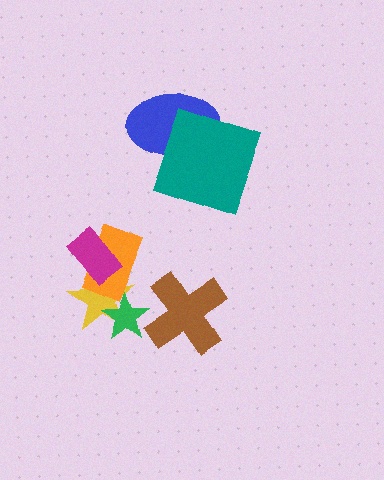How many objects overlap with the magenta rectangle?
2 objects overlap with the magenta rectangle.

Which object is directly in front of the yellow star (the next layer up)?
The orange rectangle is directly in front of the yellow star.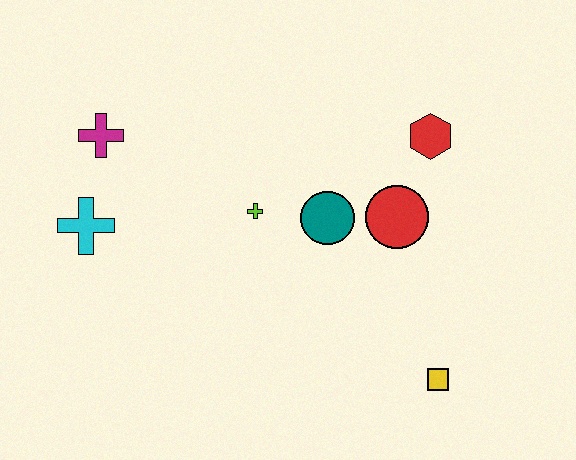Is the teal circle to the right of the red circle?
No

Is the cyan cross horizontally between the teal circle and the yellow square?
No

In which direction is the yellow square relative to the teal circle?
The yellow square is below the teal circle.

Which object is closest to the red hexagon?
The red circle is closest to the red hexagon.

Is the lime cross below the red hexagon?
Yes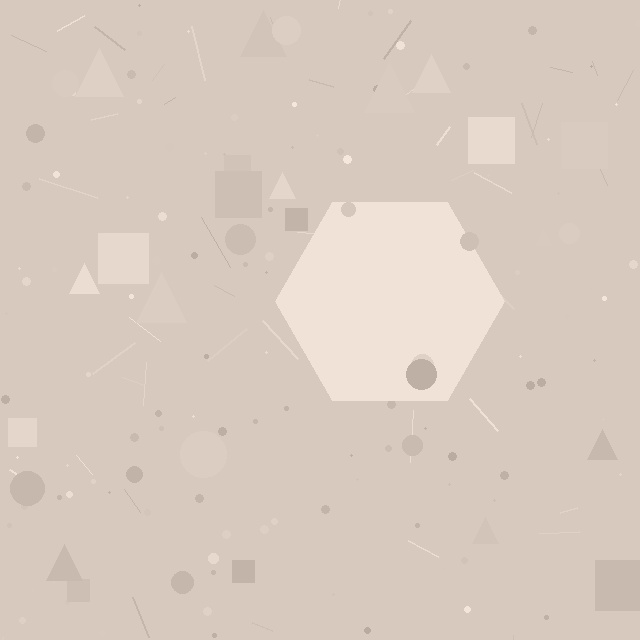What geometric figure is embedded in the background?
A hexagon is embedded in the background.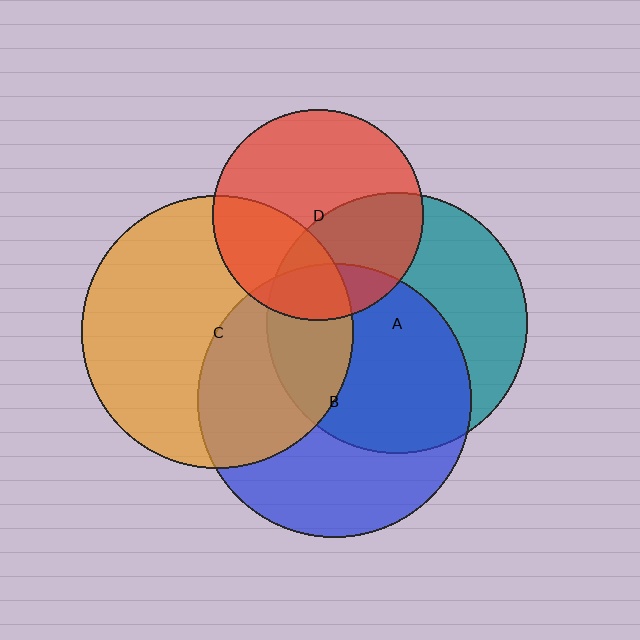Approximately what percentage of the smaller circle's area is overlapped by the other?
Approximately 30%.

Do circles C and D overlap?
Yes.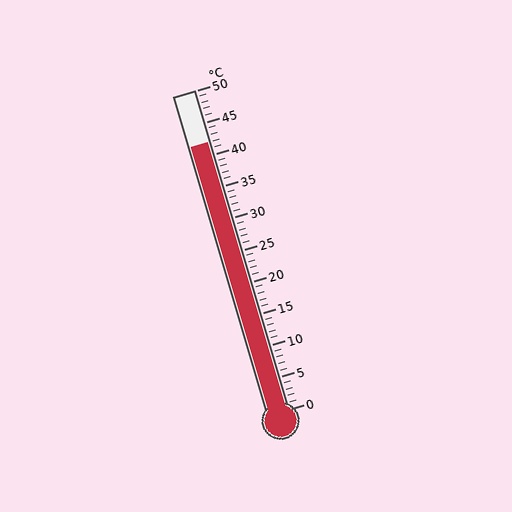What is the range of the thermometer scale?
The thermometer scale ranges from 0°C to 50°C.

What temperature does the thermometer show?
The thermometer shows approximately 42°C.